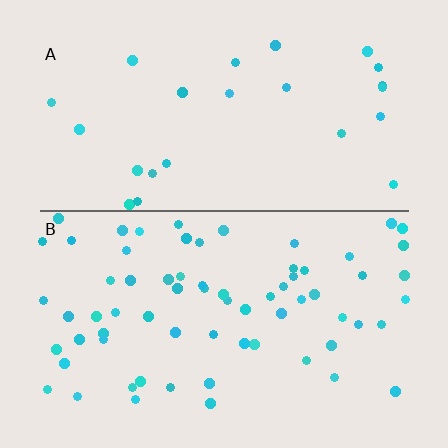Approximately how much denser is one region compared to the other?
Approximately 2.8× — region B over region A.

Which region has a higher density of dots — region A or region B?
B (the bottom).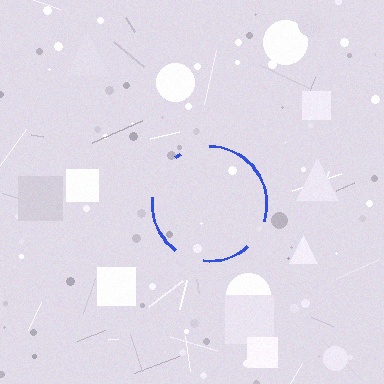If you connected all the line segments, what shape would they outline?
They would outline a circle.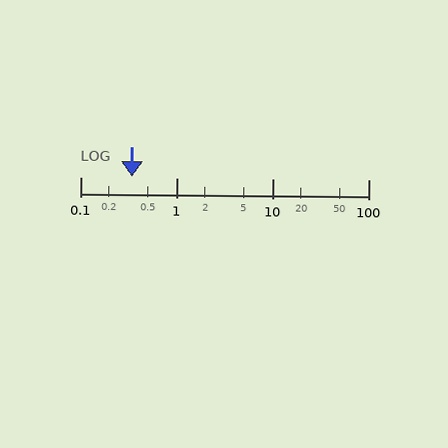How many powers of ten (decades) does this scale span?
The scale spans 3 decades, from 0.1 to 100.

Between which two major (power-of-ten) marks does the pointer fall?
The pointer is between 0.1 and 1.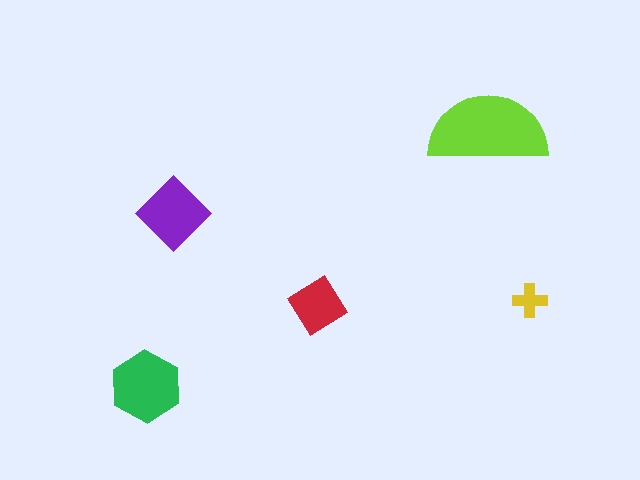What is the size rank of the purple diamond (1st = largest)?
3rd.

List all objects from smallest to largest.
The yellow cross, the red diamond, the purple diamond, the green hexagon, the lime semicircle.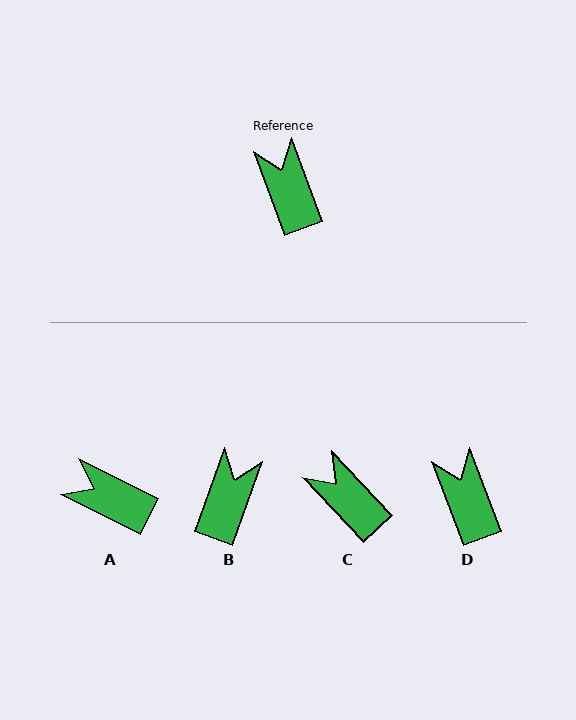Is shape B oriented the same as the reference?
No, it is off by about 40 degrees.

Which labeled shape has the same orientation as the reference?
D.